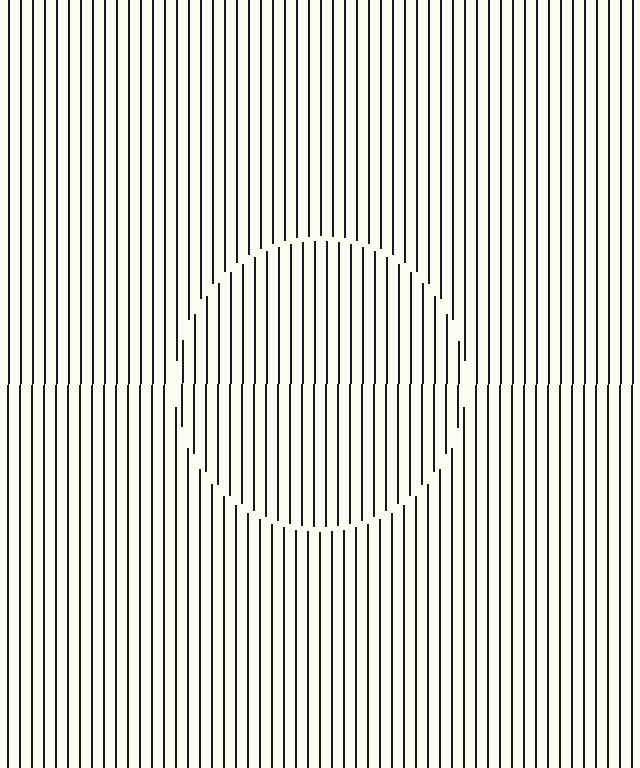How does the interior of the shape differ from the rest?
The interior of the shape contains the same grating, shifted by half a period — the contour is defined by the phase discontinuity where line-ends from the inner and outer gratings abut.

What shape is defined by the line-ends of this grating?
An illusory circle. The interior of the shape contains the same grating, shifted by half a period — the contour is defined by the phase discontinuity where line-ends from the inner and outer gratings abut.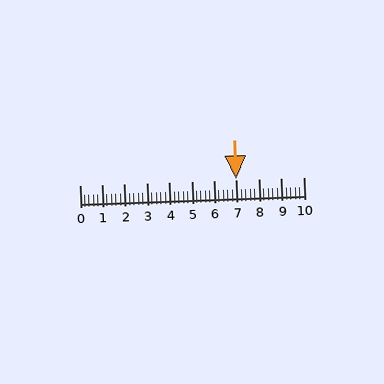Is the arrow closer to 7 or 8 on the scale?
The arrow is closer to 7.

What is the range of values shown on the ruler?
The ruler shows values from 0 to 10.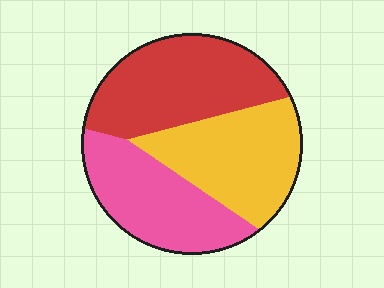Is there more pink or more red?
Red.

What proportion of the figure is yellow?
Yellow takes up between a quarter and a half of the figure.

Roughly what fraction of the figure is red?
Red takes up about three eighths (3/8) of the figure.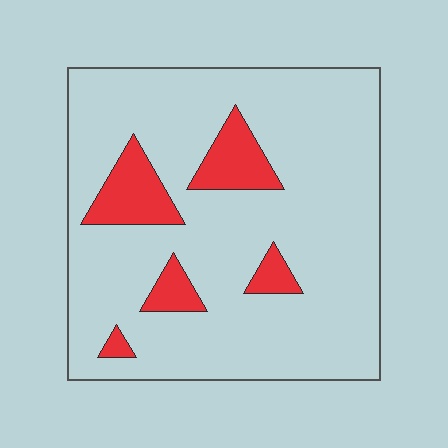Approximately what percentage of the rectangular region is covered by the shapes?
Approximately 15%.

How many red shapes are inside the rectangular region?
5.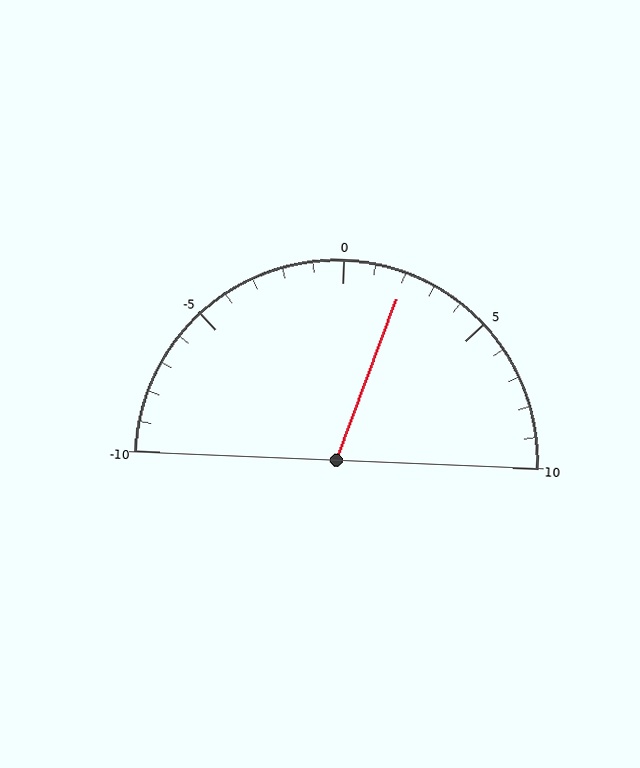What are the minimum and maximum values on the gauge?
The gauge ranges from -10 to 10.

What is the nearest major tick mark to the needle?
The nearest major tick mark is 0.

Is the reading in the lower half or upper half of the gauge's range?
The reading is in the upper half of the range (-10 to 10).